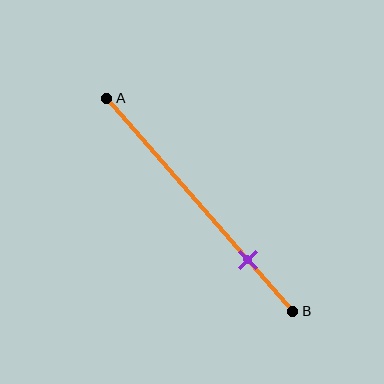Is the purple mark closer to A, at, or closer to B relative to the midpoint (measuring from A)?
The purple mark is closer to point B than the midpoint of segment AB.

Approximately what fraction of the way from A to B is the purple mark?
The purple mark is approximately 75% of the way from A to B.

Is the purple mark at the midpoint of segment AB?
No, the mark is at about 75% from A, not at the 50% midpoint.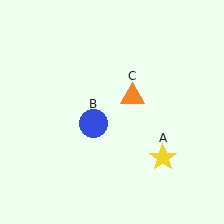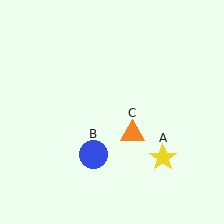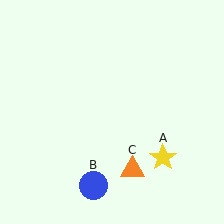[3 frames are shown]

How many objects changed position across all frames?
2 objects changed position: blue circle (object B), orange triangle (object C).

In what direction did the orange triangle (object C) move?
The orange triangle (object C) moved down.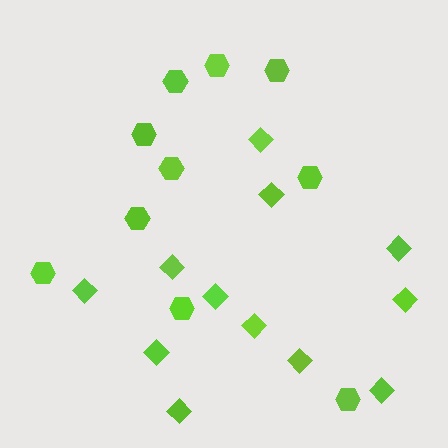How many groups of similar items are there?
There are 2 groups: one group of hexagons (10) and one group of diamonds (12).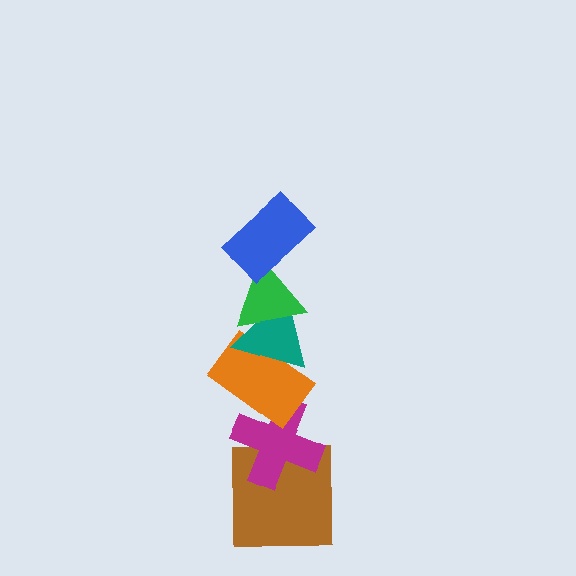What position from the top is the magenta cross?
The magenta cross is 5th from the top.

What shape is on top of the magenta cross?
The orange rectangle is on top of the magenta cross.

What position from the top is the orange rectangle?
The orange rectangle is 4th from the top.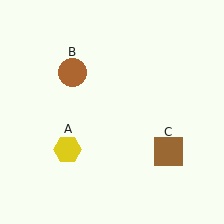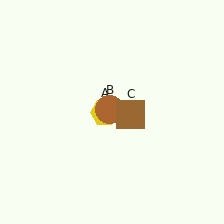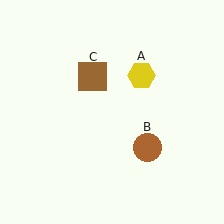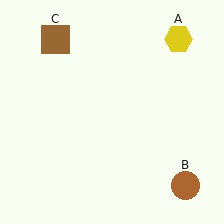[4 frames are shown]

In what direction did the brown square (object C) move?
The brown square (object C) moved up and to the left.